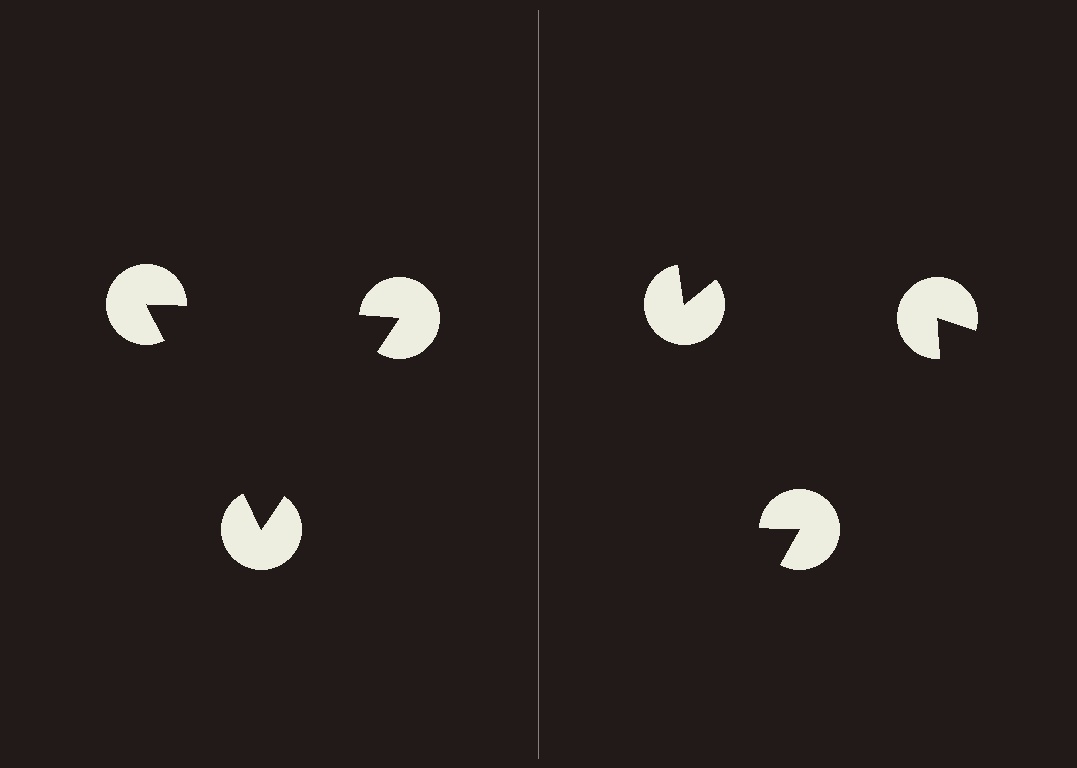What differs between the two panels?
The pac-man discs are positioned identically on both sides; only the wedge orientations differ. On the left they align to a triangle; on the right they are misaligned.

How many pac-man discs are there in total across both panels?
6 — 3 on each side.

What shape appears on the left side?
An illusory triangle.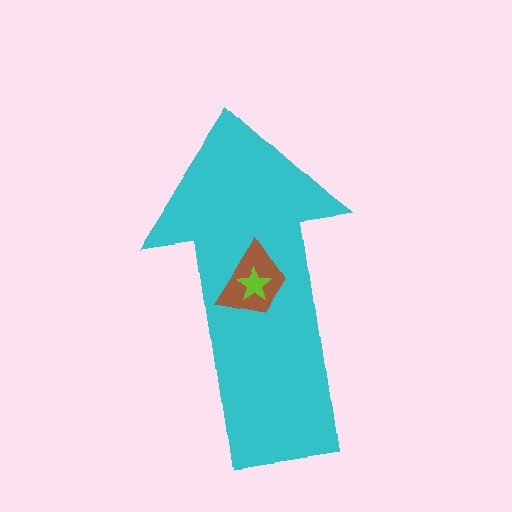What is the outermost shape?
The cyan arrow.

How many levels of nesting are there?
3.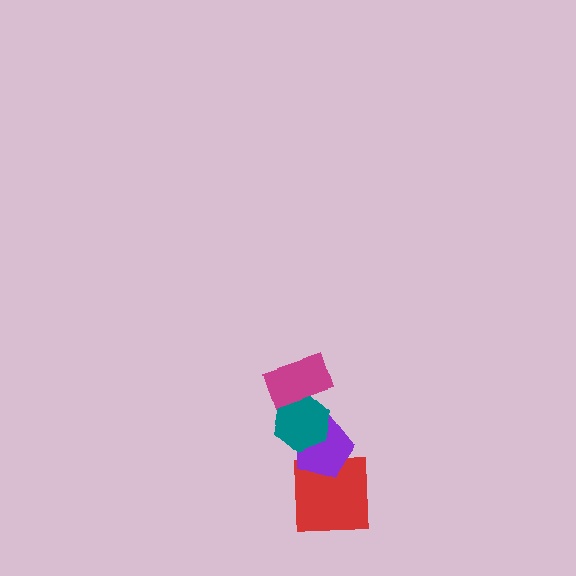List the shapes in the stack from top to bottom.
From top to bottom: the magenta rectangle, the teal hexagon, the purple pentagon, the red square.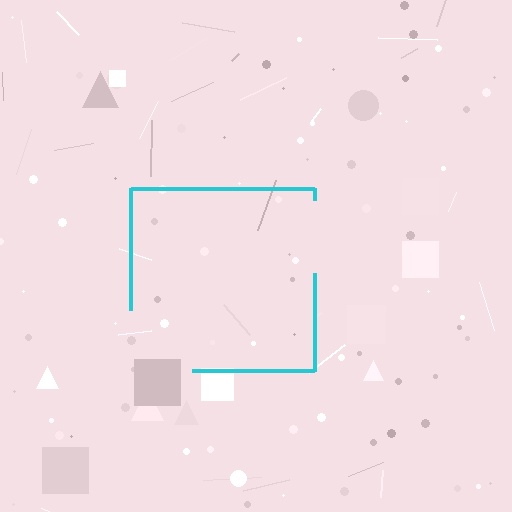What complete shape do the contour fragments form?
The contour fragments form a square.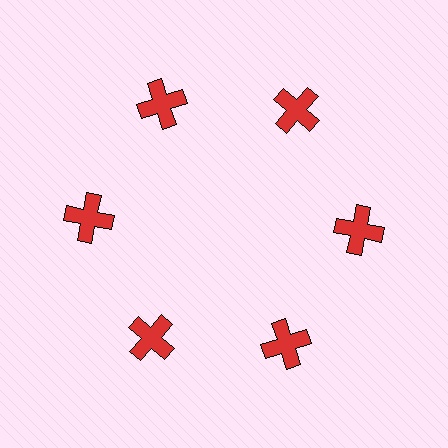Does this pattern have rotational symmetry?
Yes, this pattern has 6-fold rotational symmetry. It looks the same after rotating 60 degrees around the center.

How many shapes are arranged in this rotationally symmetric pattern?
There are 6 shapes, arranged in 6 groups of 1.